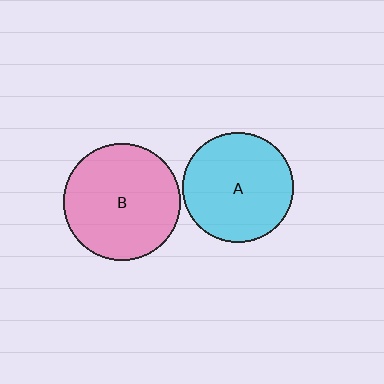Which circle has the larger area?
Circle B (pink).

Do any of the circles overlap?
No, none of the circles overlap.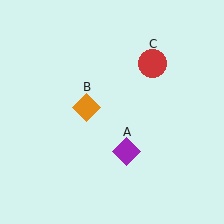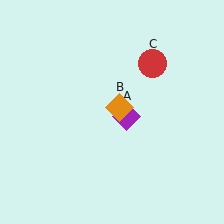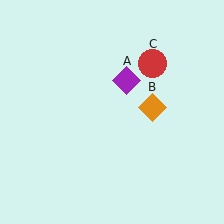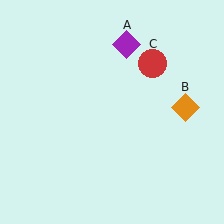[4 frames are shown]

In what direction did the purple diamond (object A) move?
The purple diamond (object A) moved up.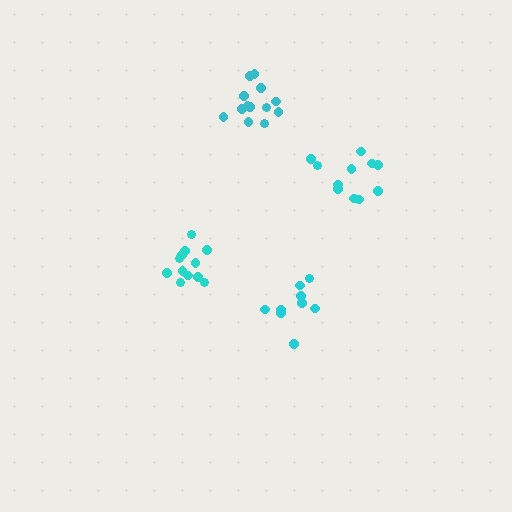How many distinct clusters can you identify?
There are 4 distinct clusters.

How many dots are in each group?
Group 1: 12 dots, Group 2: 13 dots, Group 3: 9 dots, Group 4: 12 dots (46 total).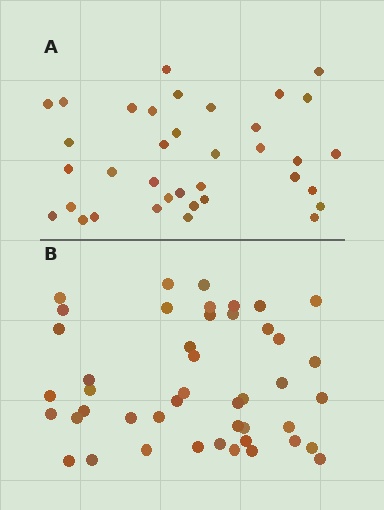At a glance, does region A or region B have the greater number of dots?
Region B (the bottom region) has more dots.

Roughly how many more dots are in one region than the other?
Region B has roughly 8 or so more dots than region A.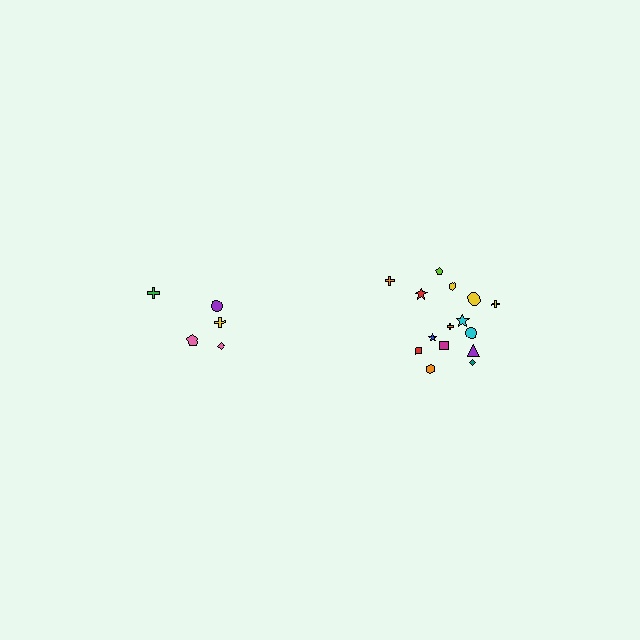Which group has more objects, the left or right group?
The right group.